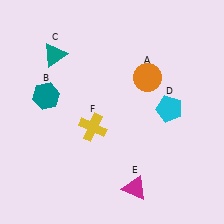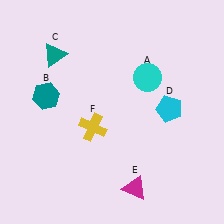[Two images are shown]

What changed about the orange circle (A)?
In Image 1, A is orange. In Image 2, it changed to cyan.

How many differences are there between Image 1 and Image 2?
There is 1 difference between the two images.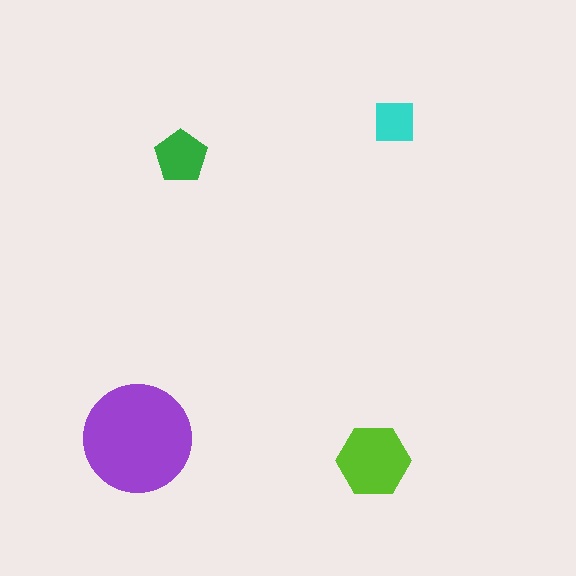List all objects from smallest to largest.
The cyan square, the green pentagon, the lime hexagon, the purple circle.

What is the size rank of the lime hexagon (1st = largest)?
2nd.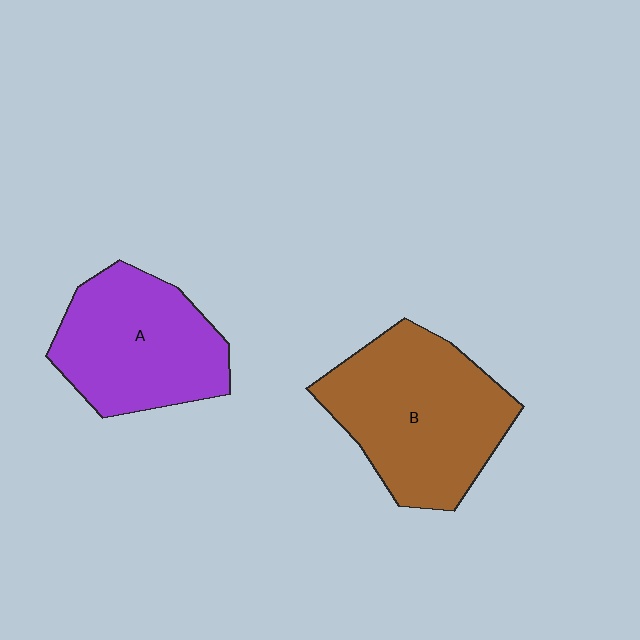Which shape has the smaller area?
Shape A (purple).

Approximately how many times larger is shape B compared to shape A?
Approximately 1.2 times.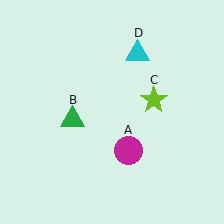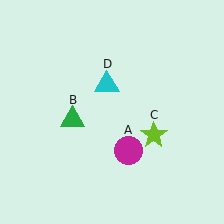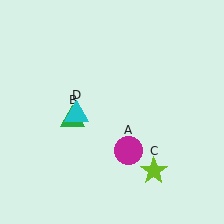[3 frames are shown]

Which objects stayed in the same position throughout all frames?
Magenta circle (object A) and green triangle (object B) remained stationary.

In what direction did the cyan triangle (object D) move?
The cyan triangle (object D) moved down and to the left.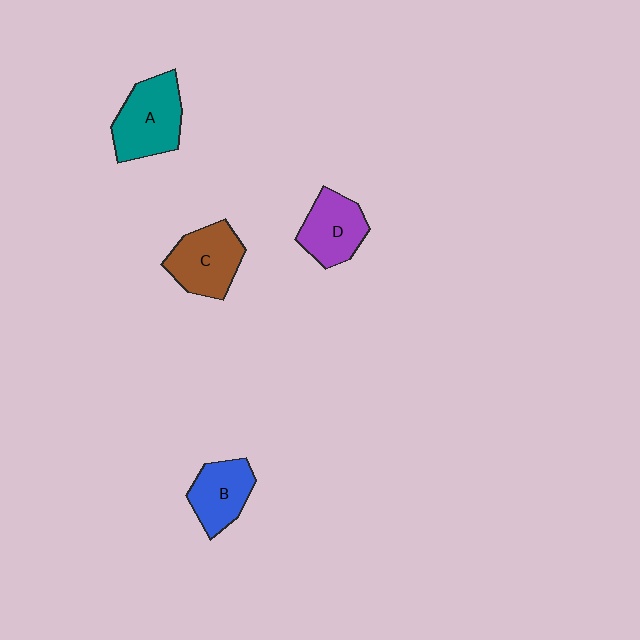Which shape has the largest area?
Shape A (teal).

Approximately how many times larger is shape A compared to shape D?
Approximately 1.2 times.